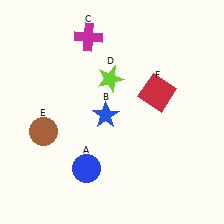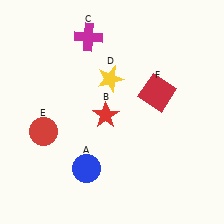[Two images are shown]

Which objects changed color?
B changed from blue to red. D changed from lime to yellow. E changed from brown to red.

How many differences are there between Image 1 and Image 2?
There are 3 differences between the two images.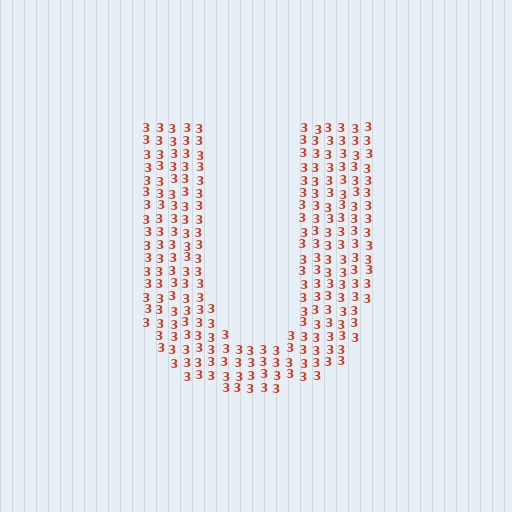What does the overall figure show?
The overall figure shows the letter U.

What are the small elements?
The small elements are digit 3's.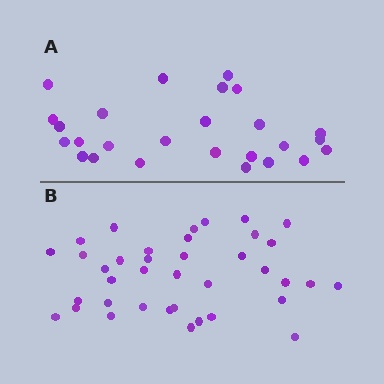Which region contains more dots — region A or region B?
Region B (the bottom region) has more dots.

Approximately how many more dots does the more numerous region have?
Region B has roughly 12 or so more dots than region A.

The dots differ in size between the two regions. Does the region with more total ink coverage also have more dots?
No. Region A has more total ink coverage because its dots are larger, but region B actually contains more individual dots. Total area can be misleading — the number of items is what matters here.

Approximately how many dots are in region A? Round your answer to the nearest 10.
About 30 dots. (The exact count is 26, which rounds to 30.)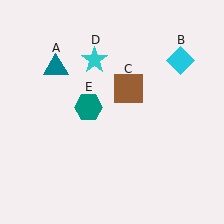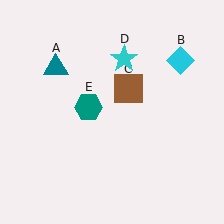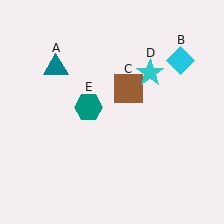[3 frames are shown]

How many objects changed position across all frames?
1 object changed position: cyan star (object D).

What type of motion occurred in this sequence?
The cyan star (object D) rotated clockwise around the center of the scene.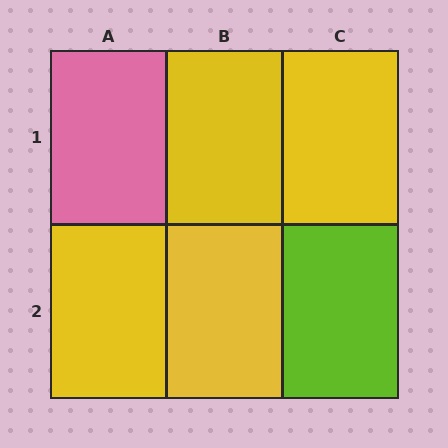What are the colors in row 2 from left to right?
Yellow, yellow, lime.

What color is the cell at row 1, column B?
Yellow.